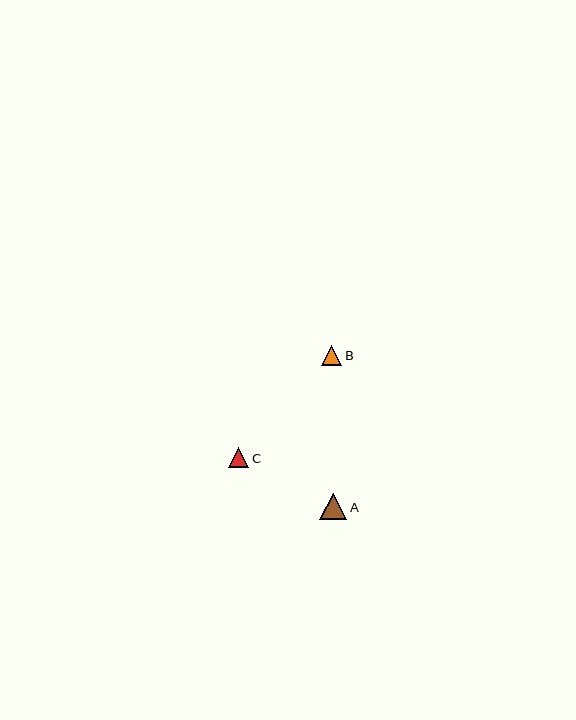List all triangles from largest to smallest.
From largest to smallest: A, C, B.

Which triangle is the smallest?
Triangle B is the smallest with a size of approximately 20 pixels.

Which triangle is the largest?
Triangle A is the largest with a size of approximately 27 pixels.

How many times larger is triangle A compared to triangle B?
Triangle A is approximately 1.3 times the size of triangle B.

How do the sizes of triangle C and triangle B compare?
Triangle C and triangle B are approximately the same size.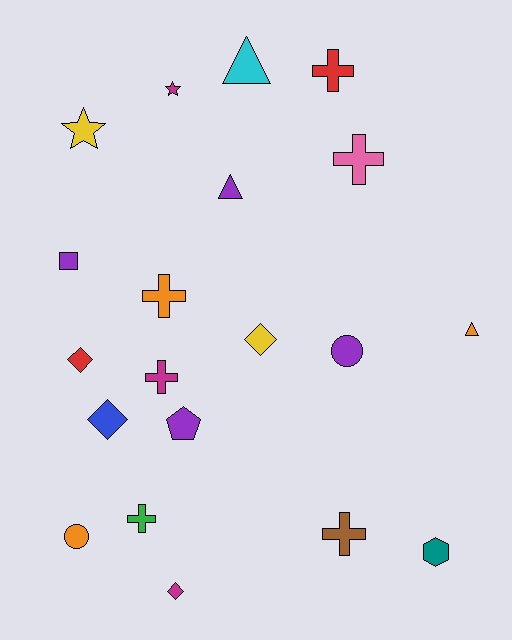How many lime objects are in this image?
There are no lime objects.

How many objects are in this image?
There are 20 objects.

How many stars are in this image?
There are 2 stars.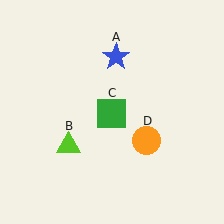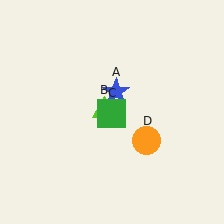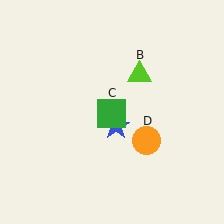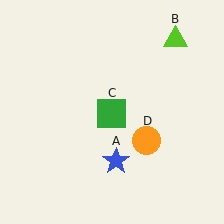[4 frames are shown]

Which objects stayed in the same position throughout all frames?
Green square (object C) and orange circle (object D) remained stationary.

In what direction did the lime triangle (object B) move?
The lime triangle (object B) moved up and to the right.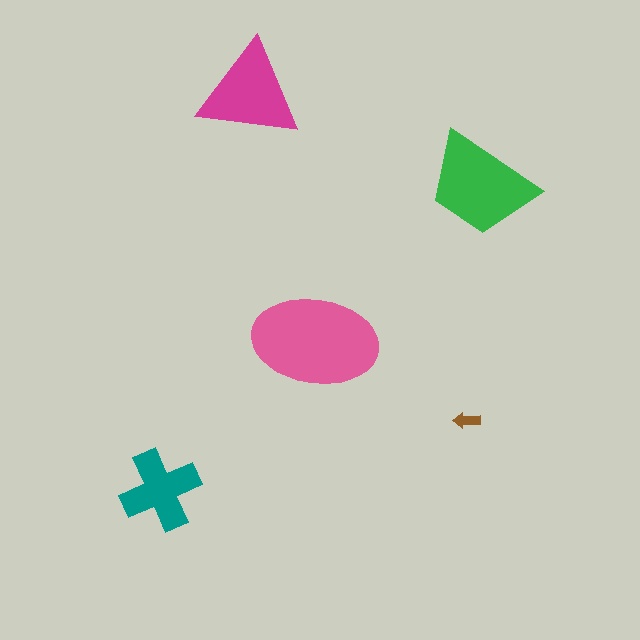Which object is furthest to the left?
The teal cross is leftmost.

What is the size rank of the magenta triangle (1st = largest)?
3rd.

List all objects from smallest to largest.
The brown arrow, the teal cross, the magenta triangle, the green trapezoid, the pink ellipse.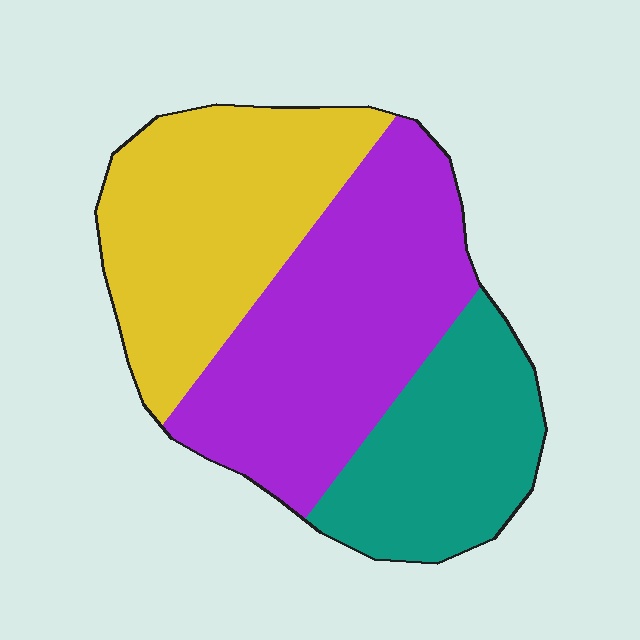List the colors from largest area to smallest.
From largest to smallest: purple, yellow, teal.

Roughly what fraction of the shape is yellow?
Yellow covers about 35% of the shape.